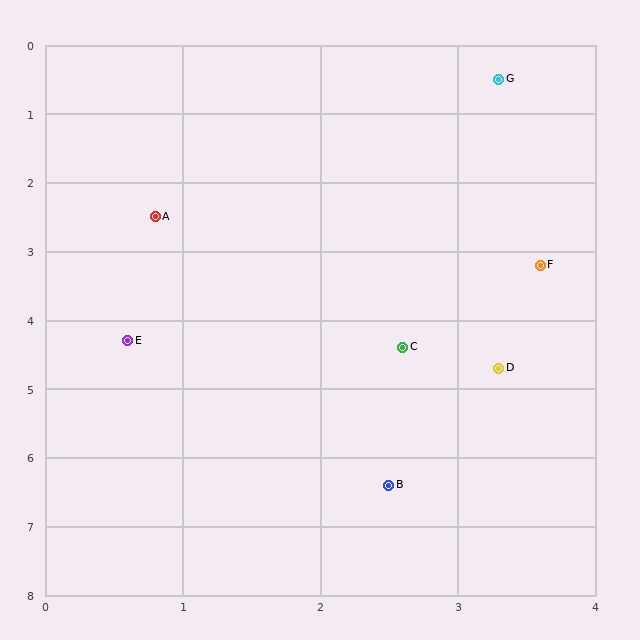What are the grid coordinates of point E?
Point E is at approximately (0.6, 4.3).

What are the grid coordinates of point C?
Point C is at approximately (2.6, 4.4).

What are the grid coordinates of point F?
Point F is at approximately (3.6, 3.2).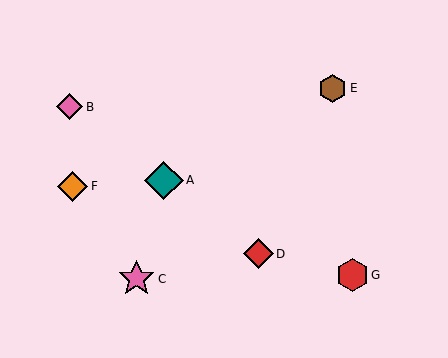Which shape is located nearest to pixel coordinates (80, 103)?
The pink diamond (labeled B) at (69, 107) is nearest to that location.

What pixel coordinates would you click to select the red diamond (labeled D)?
Click at (258, 254) to select the red diamond D.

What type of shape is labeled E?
Shape E is a brown hexagon.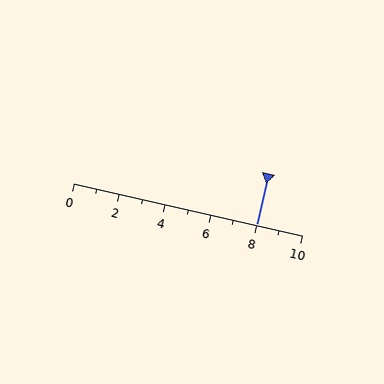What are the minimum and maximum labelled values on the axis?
The axis runs from 0 to 10.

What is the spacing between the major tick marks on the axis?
The major ticks are spaced 2 apart.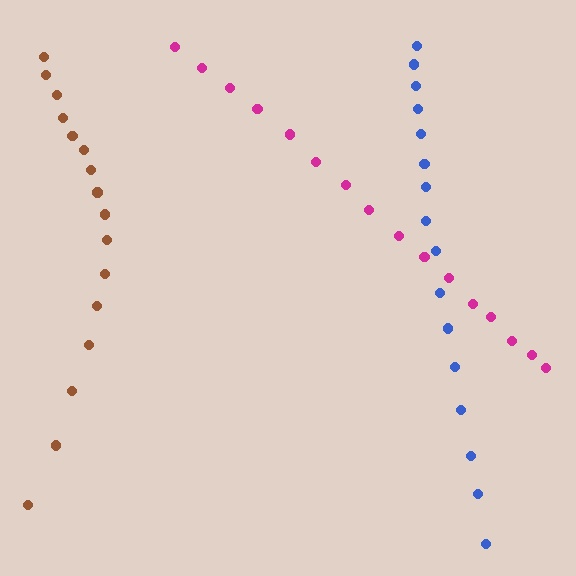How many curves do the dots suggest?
There are 3 distinct paths.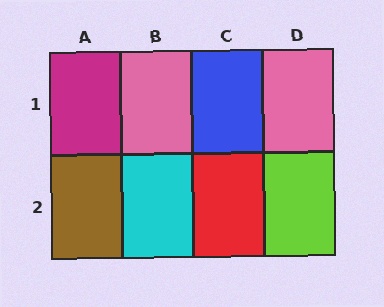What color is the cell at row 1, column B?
Pink.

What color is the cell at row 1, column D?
Pink.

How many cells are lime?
1 cell is lime.